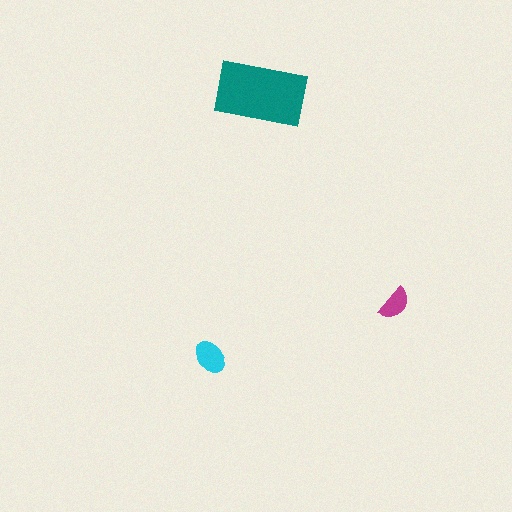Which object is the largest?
The teal rectangle.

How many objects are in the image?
There are 3 objects in the image.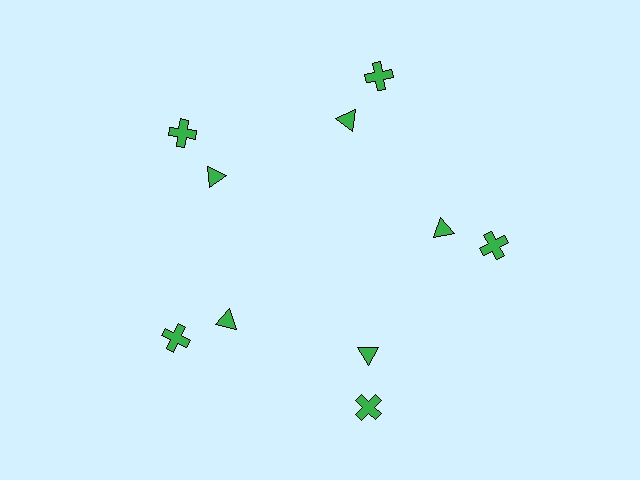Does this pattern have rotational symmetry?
Yes, this pattern has 5-fold rotational symmetry. It looks the same after rotating 72 degrees around the center.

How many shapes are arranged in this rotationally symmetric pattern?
There are 10 shapes, arranged in 5 groups of 2.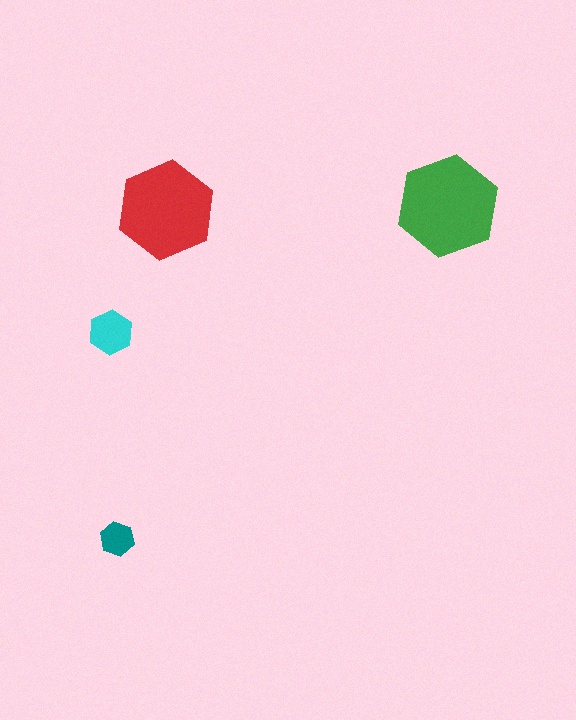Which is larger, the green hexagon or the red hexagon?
The green one.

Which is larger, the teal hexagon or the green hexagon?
The green one.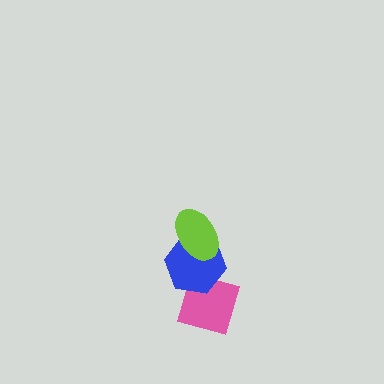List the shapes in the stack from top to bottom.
From top to bottom: the lime ellipse, the blue hexagon, the pink diamond.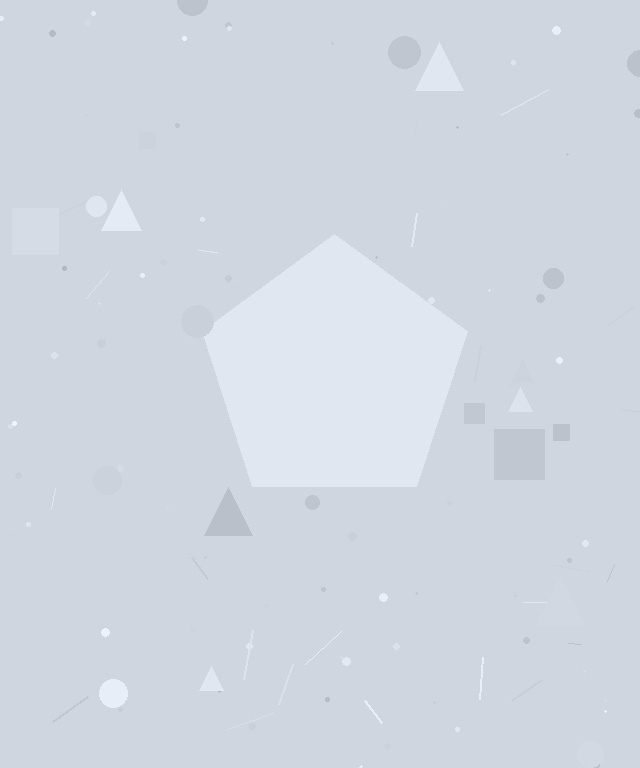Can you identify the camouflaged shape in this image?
The camouflaged shape is a pentagon.